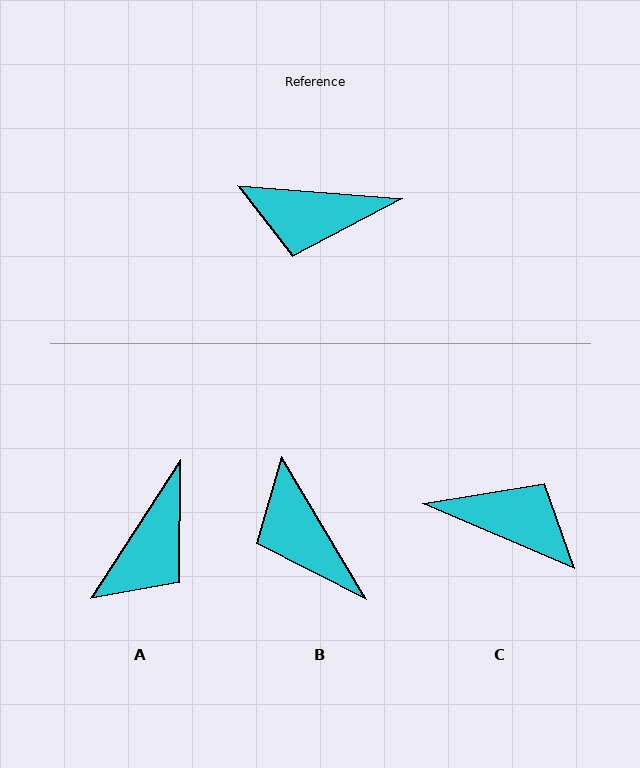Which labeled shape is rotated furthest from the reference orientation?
C, about 162 degrees away.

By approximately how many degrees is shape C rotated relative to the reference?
Approximately 162 degrees counter-clockwise.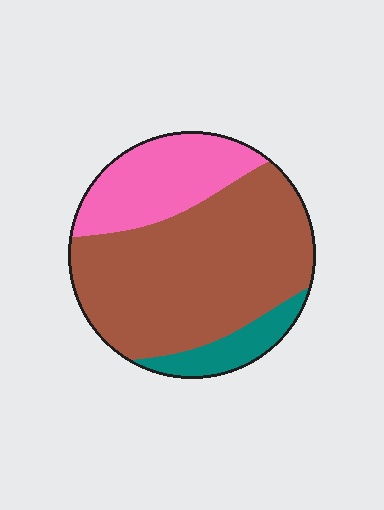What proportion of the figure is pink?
Pink takes up about one quarter (1/4) of the figure.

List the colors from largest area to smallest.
From largest to smallest: brown, pink, teal.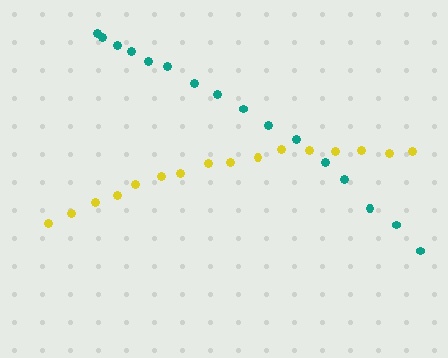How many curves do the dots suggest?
There are 2 distinct paths.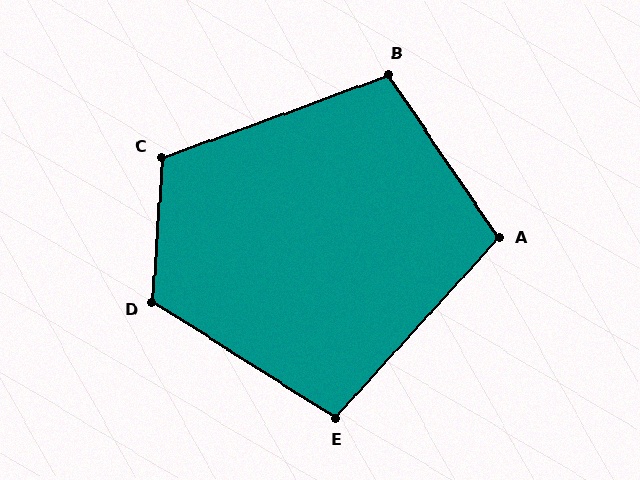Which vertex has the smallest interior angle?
E, at approximately 100 degrees.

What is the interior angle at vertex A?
Approximately 104 degrees (obtuse).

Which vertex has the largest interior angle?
D, at approximately 119 degrees.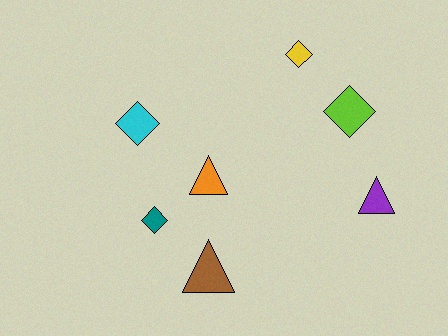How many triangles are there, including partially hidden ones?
There are 3 triangles.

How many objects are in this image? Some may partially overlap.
There are 7 objects.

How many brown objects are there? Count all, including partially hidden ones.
There is 1 brown object.